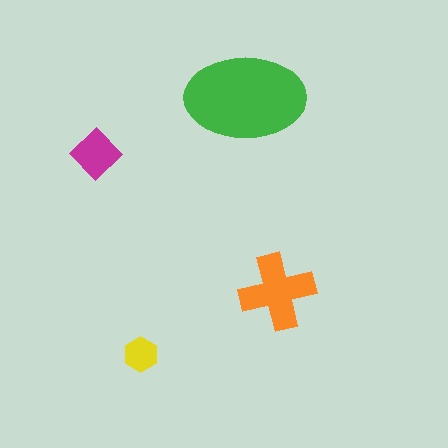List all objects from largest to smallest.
The green ellipse, the orange cross, the magenta diamond, the yellow hexagon.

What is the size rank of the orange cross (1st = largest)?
2nd.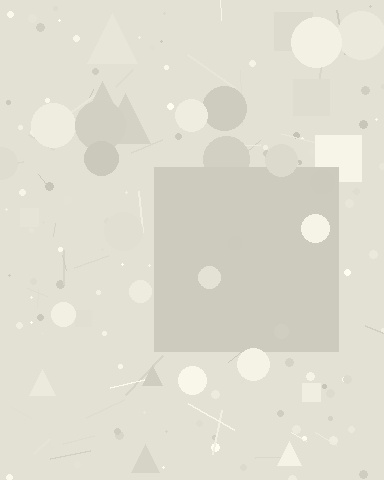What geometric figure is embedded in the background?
A square is embedded in the background.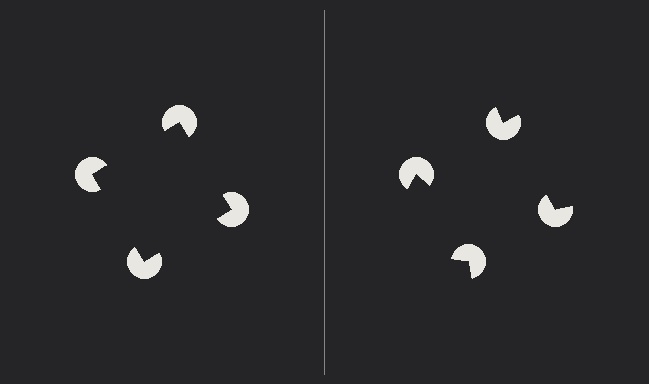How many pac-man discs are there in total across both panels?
8 — 4 on each side.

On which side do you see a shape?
An illusory square appears on the left side. On the right side the wedge cuts are rotated, so no coherent shape forms.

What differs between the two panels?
The pac-man discs are positioned identically on both sides; only the wedge orientations differ. On the left they align to a square; on the right they are misaligned.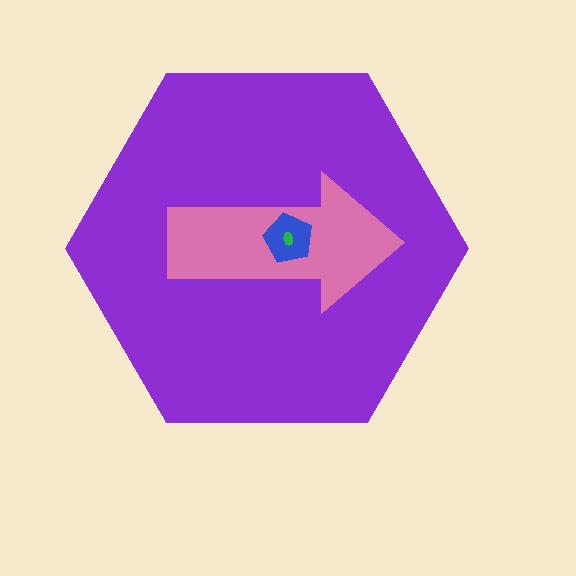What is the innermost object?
The green ellipse.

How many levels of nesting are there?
4.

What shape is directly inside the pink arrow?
The blue pentagon.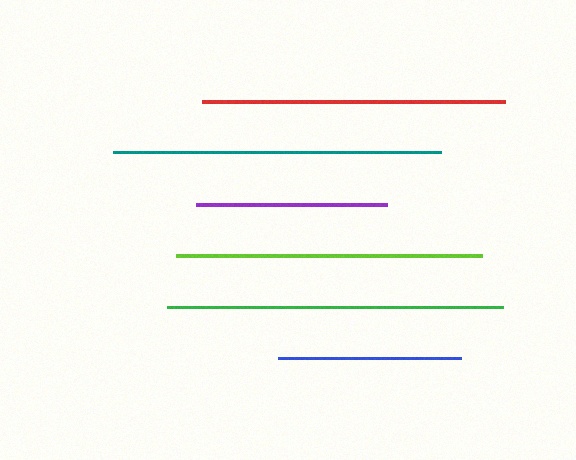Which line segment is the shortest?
The blue line is the shortest at approximately 183 pixels.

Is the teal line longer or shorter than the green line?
The green line is longer than the teal line.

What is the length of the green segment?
The green segment is approximately 336 pixels long.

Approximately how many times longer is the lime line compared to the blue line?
The lime line is approximately 1.7 times the length of the blue line.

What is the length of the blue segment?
The blue segment is approximately 183 pixels long.